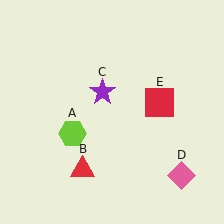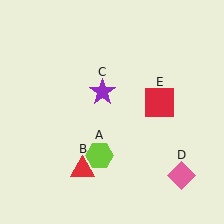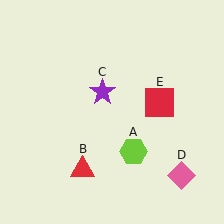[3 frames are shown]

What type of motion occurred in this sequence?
The lime hexagon (object A) rotated counterclockwise around the center of the scene.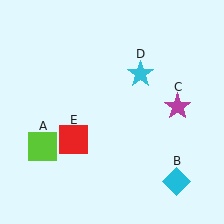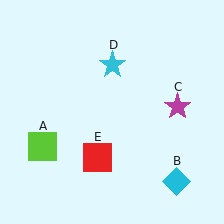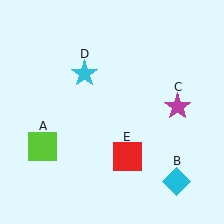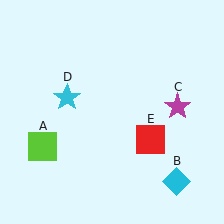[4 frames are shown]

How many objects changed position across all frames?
2 objects changed position: cyan star (object D), red square (object E).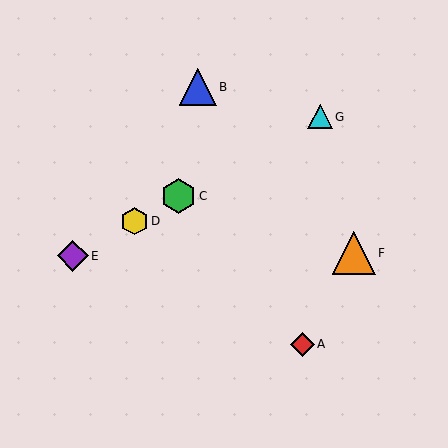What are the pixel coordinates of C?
Object C is at (179, 196).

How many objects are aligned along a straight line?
4 objects (C, D, E, G) are aligned along a straight line.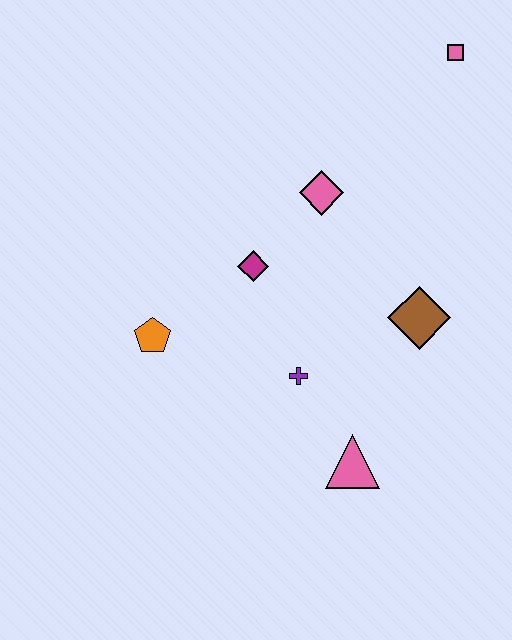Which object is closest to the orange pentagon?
The magenta diamond is closest to the orange pentagon.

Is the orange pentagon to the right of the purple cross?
No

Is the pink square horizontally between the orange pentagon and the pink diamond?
No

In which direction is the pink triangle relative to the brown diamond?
The pink triangle is below the brown diamond.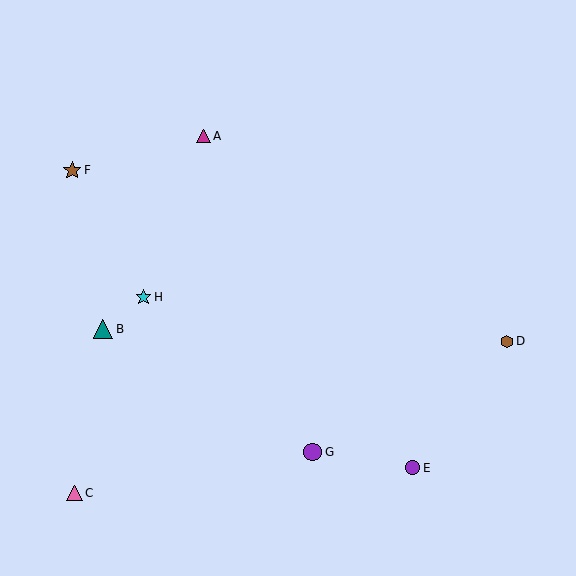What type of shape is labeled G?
Shape G is a purple circle.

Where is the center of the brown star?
The center of the brown star is at (72, 170).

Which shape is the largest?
The teal triangle (labeled B) is the largest.